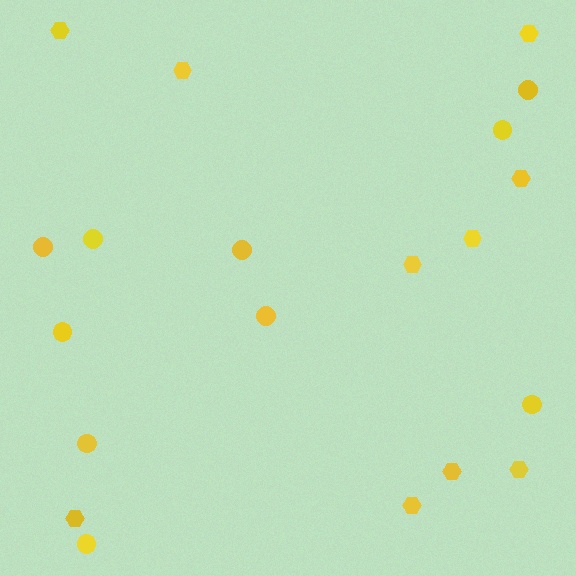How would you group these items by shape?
There are 2 groups: one group of circles (10) and one group of hexagons (10).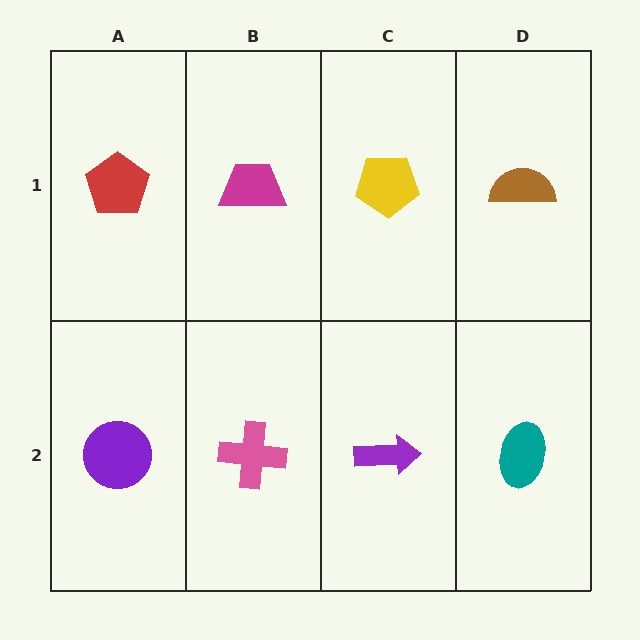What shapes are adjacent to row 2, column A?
A red pentagon (row 1, column A), a pink cross (row 2, column B).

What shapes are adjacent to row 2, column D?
A brown semicircle (row 1, column D), a purple arrow (row 2, column C).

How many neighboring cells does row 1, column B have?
3.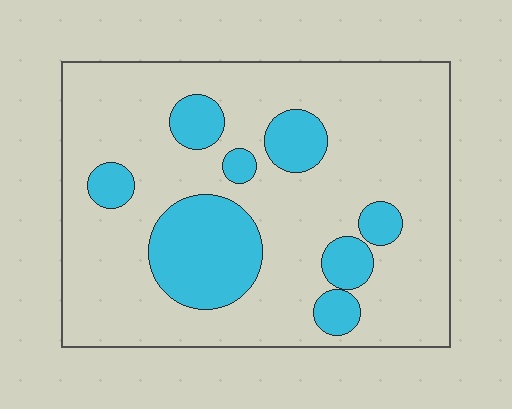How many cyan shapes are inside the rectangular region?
8.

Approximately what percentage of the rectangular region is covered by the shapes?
Approximately 20%.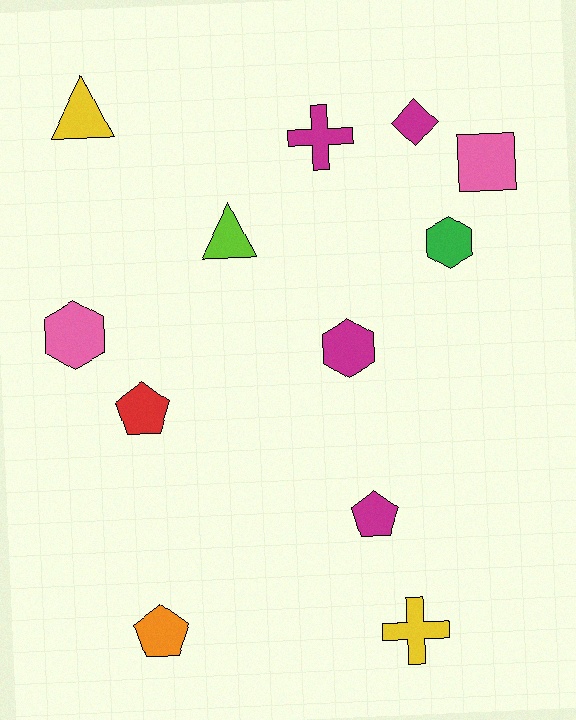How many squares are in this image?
There is 1 square.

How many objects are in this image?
There are 12 objects.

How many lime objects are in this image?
There is 1 lime object.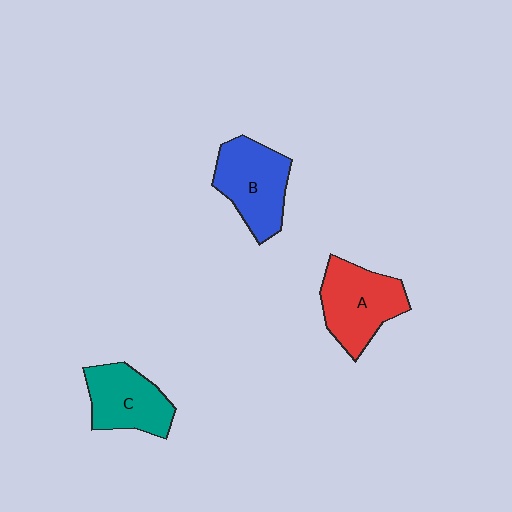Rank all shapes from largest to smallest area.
From largest to smallest: A (red), B (blue), C (teal).